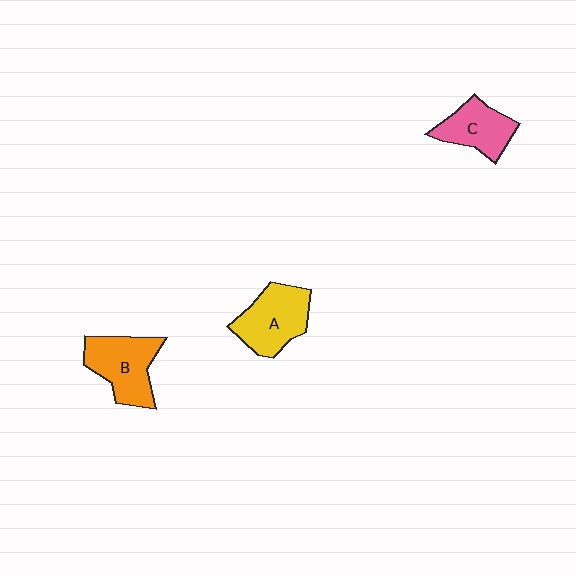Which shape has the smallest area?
Shape C (pink).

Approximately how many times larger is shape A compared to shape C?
Approximately 1.3 times.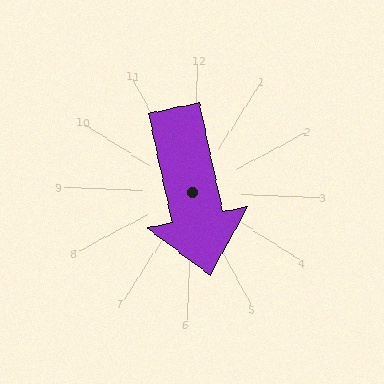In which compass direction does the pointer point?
South.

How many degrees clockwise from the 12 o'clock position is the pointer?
Approximately 166 degrees.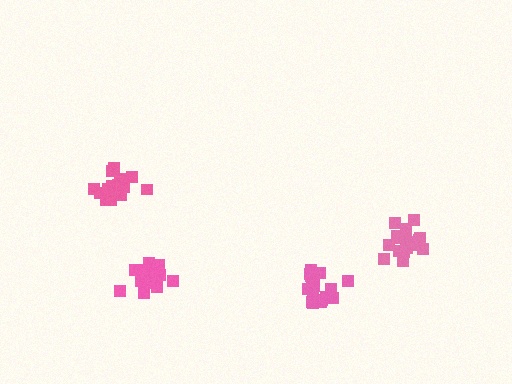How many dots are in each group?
Group 1: 17 dots, Group 2: 19 dots, Group 3: 21 dots, Group 4: 18 dots (75 total).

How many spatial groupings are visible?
There are 4 spatial groupings.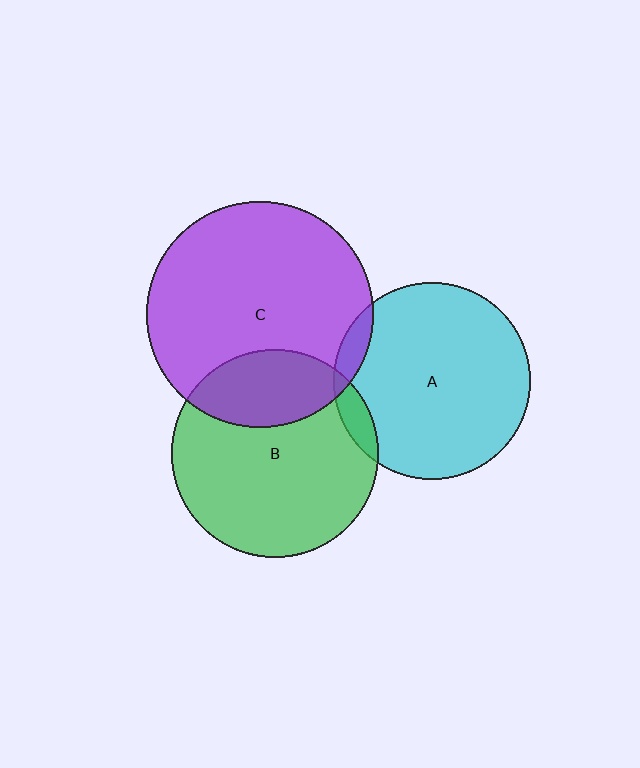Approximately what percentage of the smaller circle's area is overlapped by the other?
Approximately 25%.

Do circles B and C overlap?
Yes.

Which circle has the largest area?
Circle C (purple).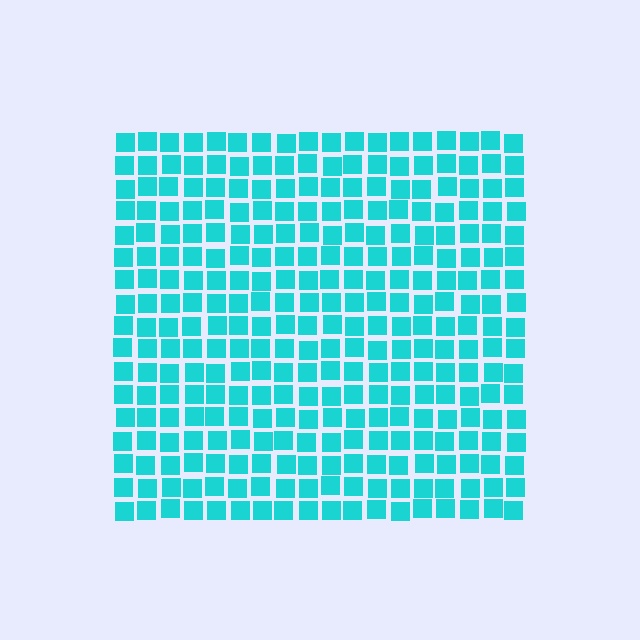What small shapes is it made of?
It is made of small squares.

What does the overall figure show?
The overall figure shows a square.